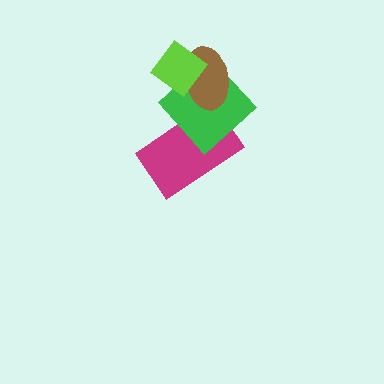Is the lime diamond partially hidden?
No, no other shape covers it.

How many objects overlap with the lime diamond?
2 objects overlap with the lime diamond.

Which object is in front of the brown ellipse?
The lime diamond is in front of the brown ellipse.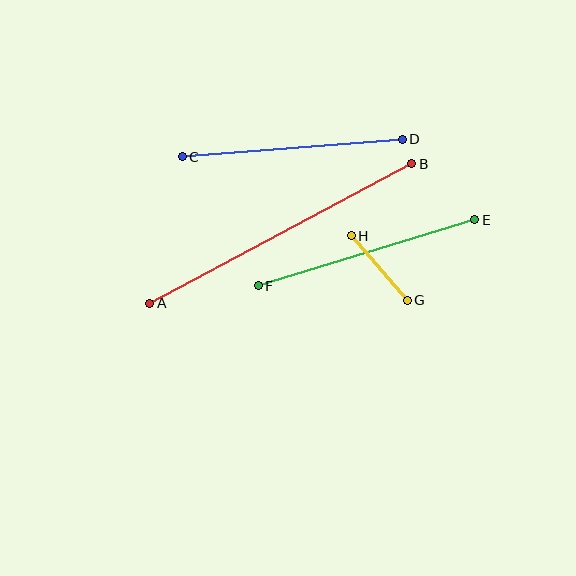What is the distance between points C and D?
The distance is approximately 221 pixels.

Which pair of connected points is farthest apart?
Points A and B are farthest apart.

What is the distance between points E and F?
The distance is approximately 226 pixels.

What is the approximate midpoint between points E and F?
The midpoint is at approximately (366, 253) pixels.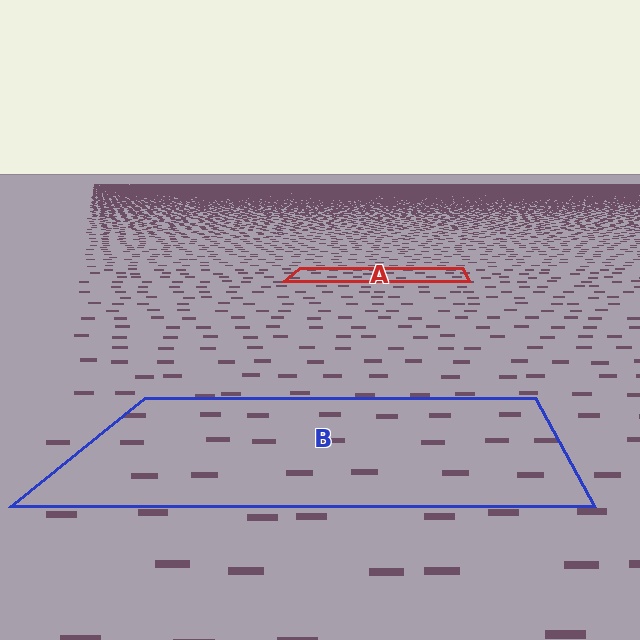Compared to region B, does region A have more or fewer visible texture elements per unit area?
Region A has more texture elements per unit area — they are packed more densely because it is farther away.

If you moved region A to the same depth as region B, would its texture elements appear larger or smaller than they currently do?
They would appear larger. At a closer depth, the same texture elements are projected at a bigger on-screen size.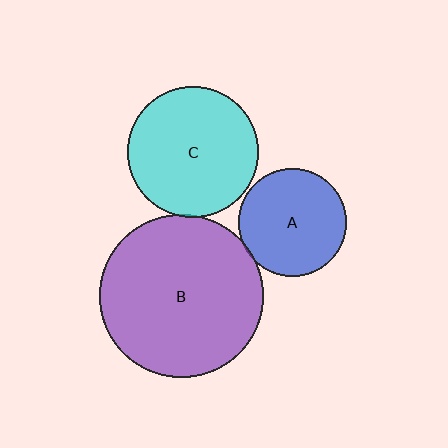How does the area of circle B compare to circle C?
Approximately 1.6 times.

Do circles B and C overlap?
Yes.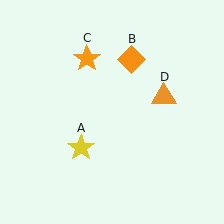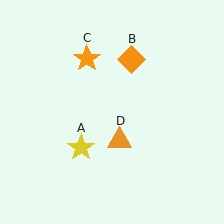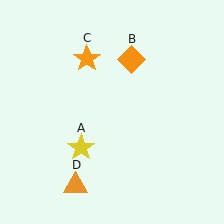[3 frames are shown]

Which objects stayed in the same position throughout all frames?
Yellow star (object A) and orange diamond (object B) and orange star (object C) remained stationary.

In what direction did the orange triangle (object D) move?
The orange triangle (object D) moved down and to the left.